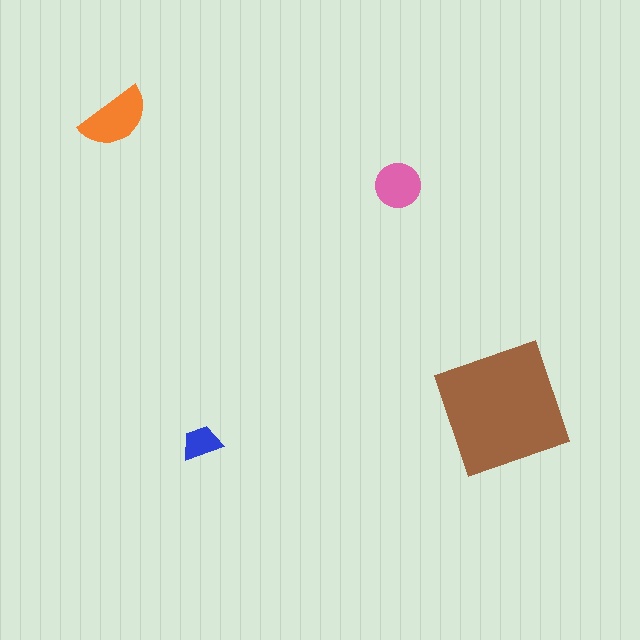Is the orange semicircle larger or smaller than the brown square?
Smaller.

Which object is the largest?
The brown square.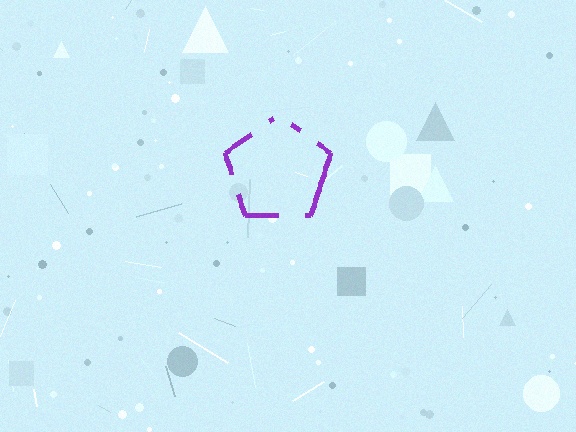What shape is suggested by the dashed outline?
The dashed outline suggests a pentagon.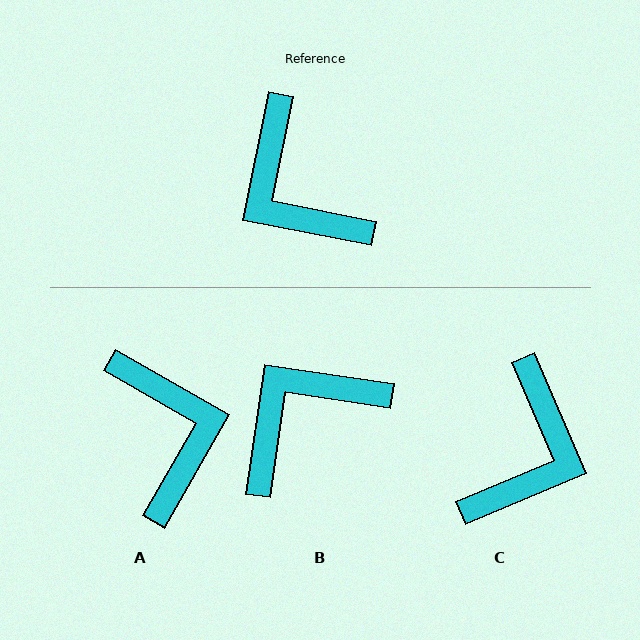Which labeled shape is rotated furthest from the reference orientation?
A, about 161 degrees away.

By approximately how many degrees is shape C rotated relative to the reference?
Approximately 125 degrees counter-clockwise.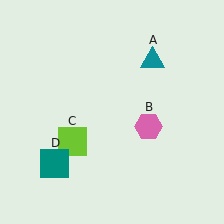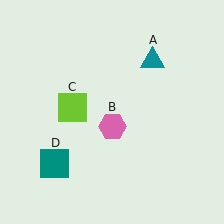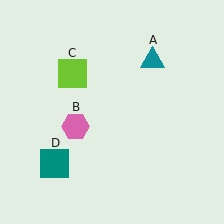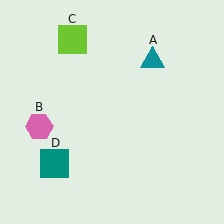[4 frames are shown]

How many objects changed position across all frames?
2 objects changed position: pink hexagon (object B), lime square (object C).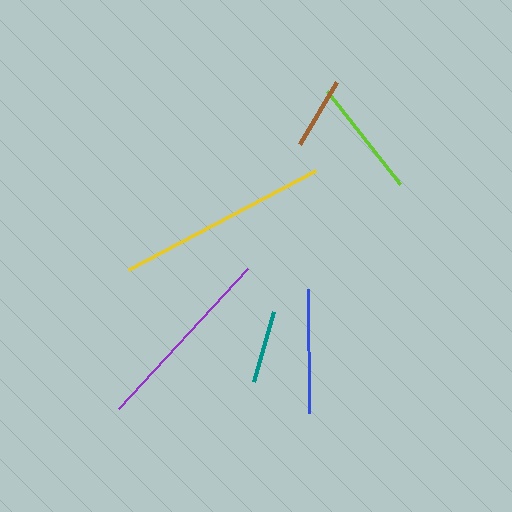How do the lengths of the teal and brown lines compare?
The teal and brown lines are approximately the same length.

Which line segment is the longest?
The yellow line is the longest at approximately 212 pixels.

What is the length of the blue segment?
The blue segment is approximately 124 pixels long.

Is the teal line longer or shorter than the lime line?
The lime line is longer than the teal line.